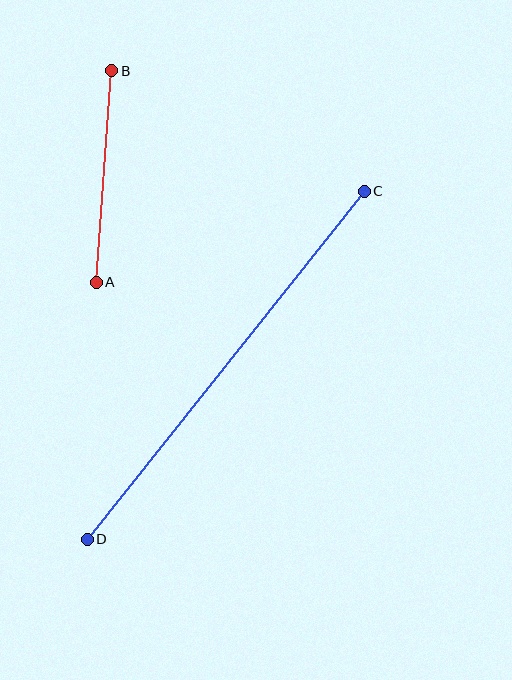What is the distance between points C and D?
The distance is approximately 445 pixels.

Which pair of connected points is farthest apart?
Points C and D are farthest apart.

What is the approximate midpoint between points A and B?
The midpoint is at approximately (104, 177) pixels.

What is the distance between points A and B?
The distance is approximately 212 pixels.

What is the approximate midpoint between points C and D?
The midpoint is at approximately (226, 365) pixels.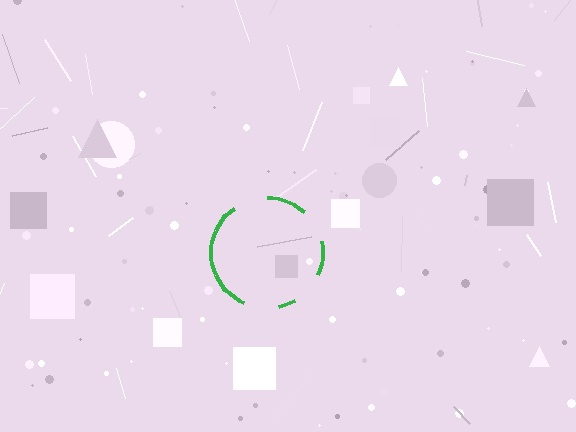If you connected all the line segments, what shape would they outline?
They would outline a circle.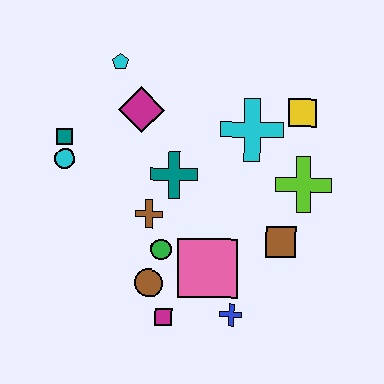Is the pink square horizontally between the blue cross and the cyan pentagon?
Yes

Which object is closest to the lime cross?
The brown square is closest to the lime cross.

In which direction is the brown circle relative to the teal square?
The brown circle is below the teal square.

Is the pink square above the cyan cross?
No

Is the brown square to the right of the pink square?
Yes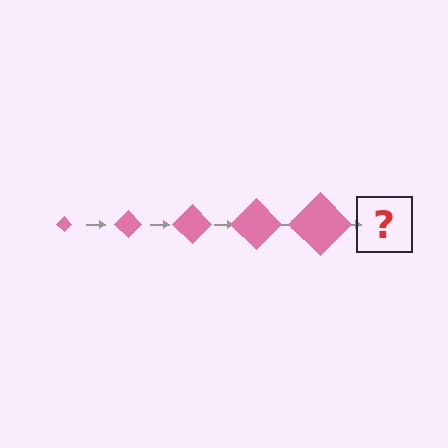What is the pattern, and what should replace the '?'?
The pattern is that the diamond gets progressively larger each step. The '?' should be a pink diamond, larger than the previous one.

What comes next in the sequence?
The next element should be a pink diamond, larger than the previous one.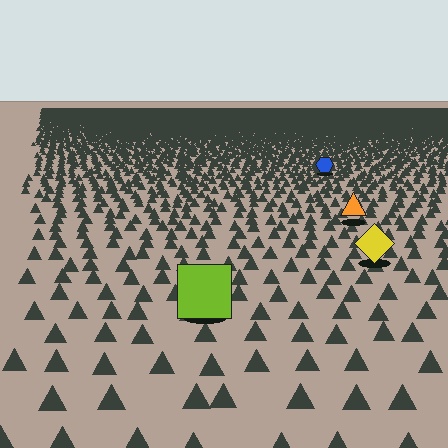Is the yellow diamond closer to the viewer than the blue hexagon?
Yes. The yellow diamond is closer — you can tell from the texture gradient: the ground texture is coarser near it.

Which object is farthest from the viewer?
The blue hexagon is farthest from the viewer. It appears smaller and the ground texture around it is denser.